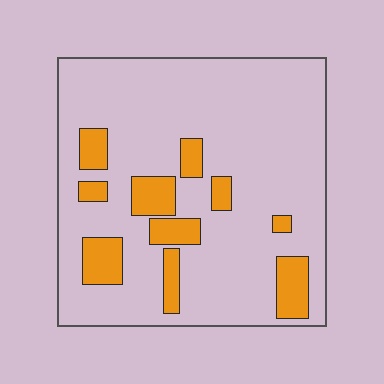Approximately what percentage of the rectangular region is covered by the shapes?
Approximately 15%.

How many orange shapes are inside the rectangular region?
10.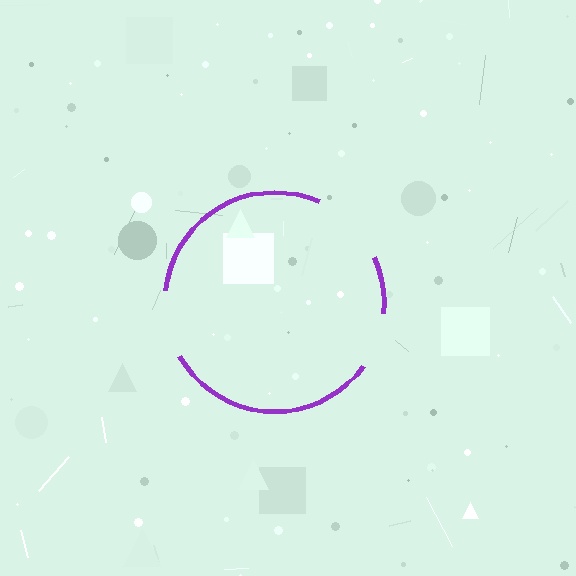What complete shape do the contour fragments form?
The contour fragments form a circle.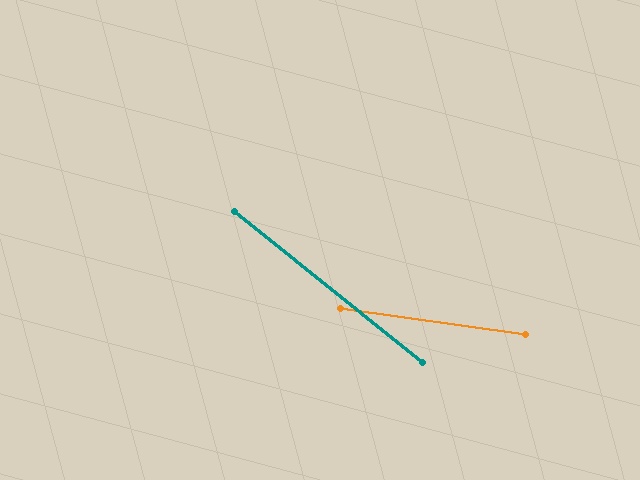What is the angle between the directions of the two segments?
Approximately 31 degrees.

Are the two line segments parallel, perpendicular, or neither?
Neither parallel nor perpendicular — they differ by about 31°.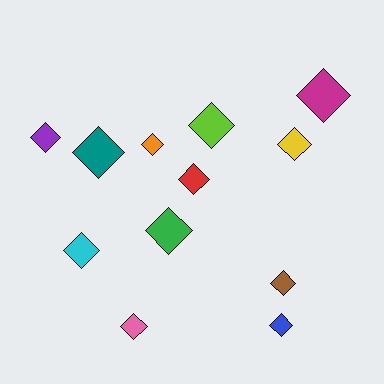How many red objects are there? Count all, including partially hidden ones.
There is 1 red object.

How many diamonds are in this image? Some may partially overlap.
There are 12 diamonds.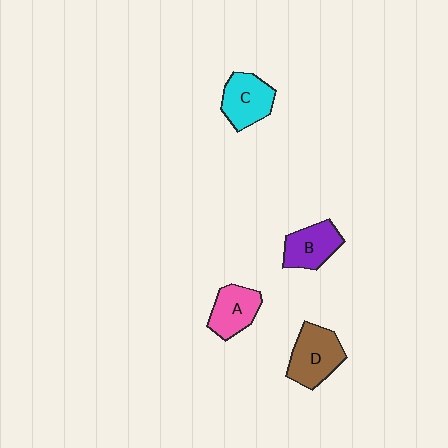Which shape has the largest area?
Shape D (brown).